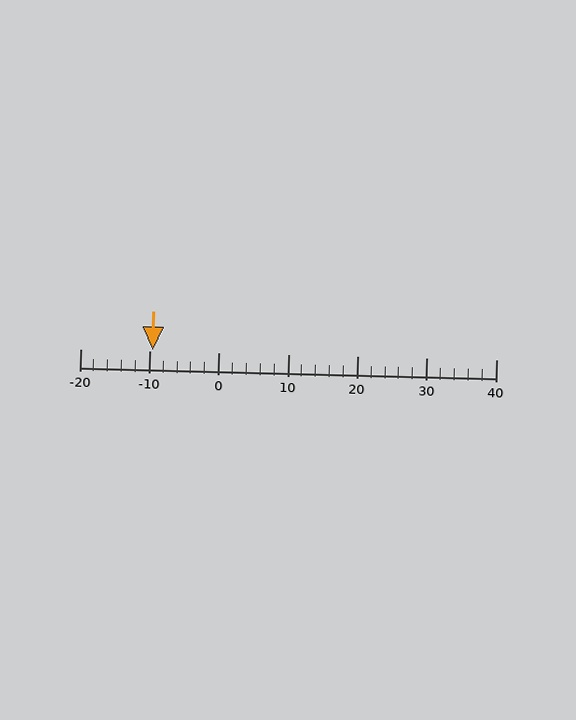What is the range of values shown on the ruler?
The ruler shows values from -20 to 40.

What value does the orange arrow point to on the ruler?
The orange arrow points to approximately -10.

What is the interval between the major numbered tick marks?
The major tick marks are spaced 10 units apart.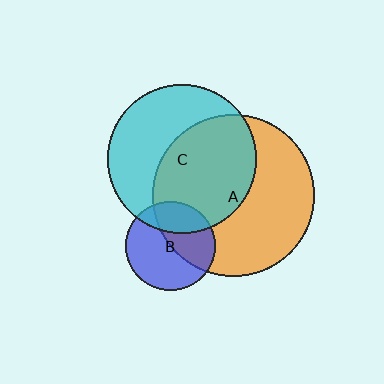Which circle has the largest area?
Circle A (orange).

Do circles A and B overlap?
Yes.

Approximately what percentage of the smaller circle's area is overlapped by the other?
Approximately 45%.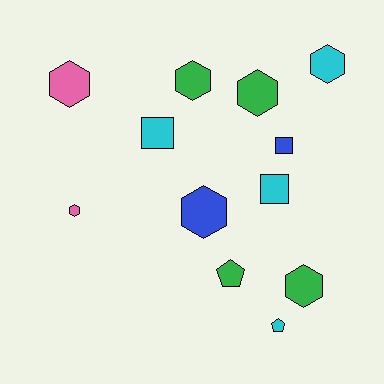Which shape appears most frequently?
Hexagon, with 7 objects.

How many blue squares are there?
There is 1 blue square.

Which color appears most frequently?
Green, with 4 objects.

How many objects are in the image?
There are 12 objects.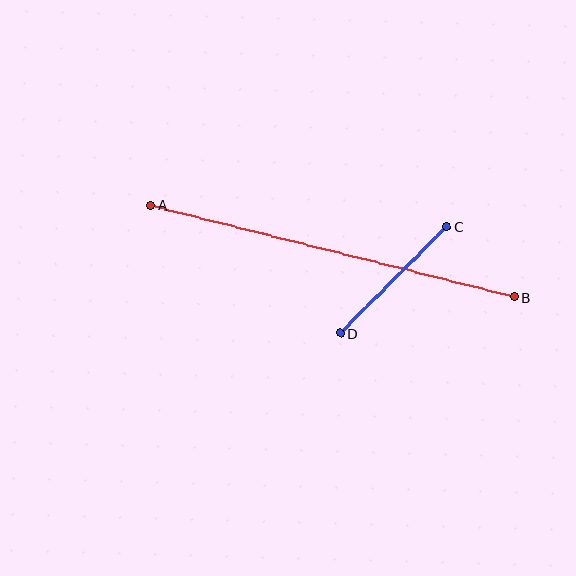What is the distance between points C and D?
The distance is approximately 151 pixels.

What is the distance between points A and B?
The distance is approximately 374 pixels.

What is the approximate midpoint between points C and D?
The midpoint is at approximately (393, 280) pixels.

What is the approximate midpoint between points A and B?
The midpoint is at approximately (333, 251) pixels.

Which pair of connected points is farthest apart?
Points A and B are farthest apart.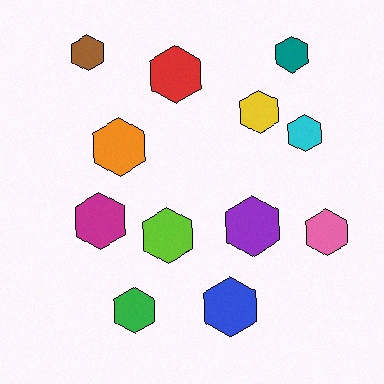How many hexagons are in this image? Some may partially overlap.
There are 12 hexagons.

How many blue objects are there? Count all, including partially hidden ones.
There is 1 blue object.